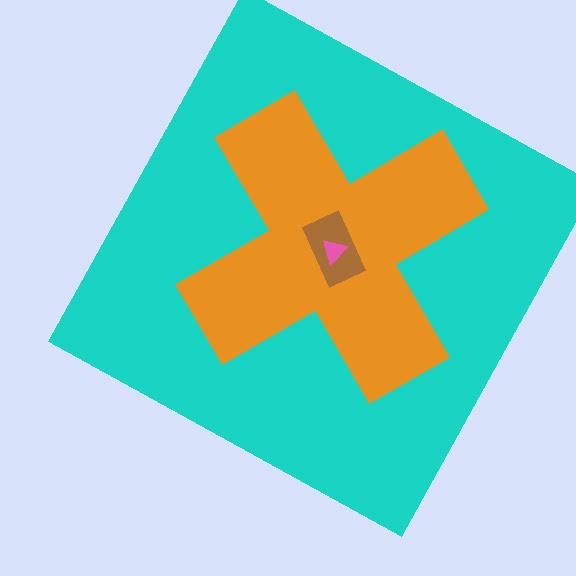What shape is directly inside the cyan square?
The orange cross.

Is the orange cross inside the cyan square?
Yes.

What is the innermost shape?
The pink triangle.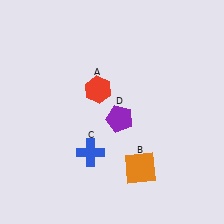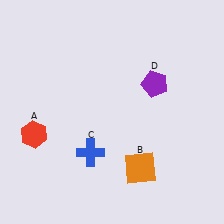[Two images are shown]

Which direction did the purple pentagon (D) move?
The purple pentagon (D) moved right.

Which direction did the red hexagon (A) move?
The red hexagon (A) moved left.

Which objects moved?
The objects that moved are: the red hexagon (A), the purple pentagon (D).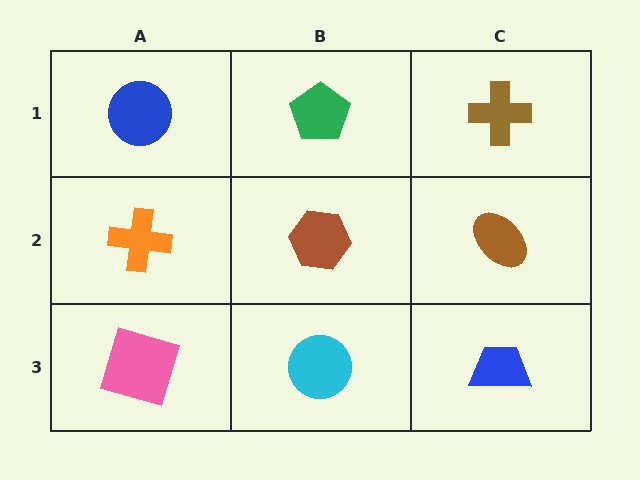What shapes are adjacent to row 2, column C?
A brown cross (row 1, column C), a blue trapezoid (row 3, column C), a brown hexagon (row 2, column B).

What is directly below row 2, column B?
A cyan circle.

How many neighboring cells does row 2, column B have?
4.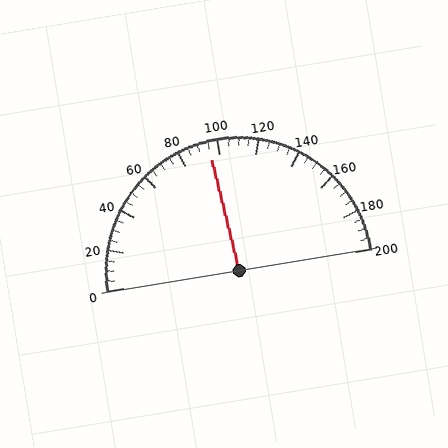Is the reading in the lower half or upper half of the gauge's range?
The reading is in the lower half of the range (0 to 200).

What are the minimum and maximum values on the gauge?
The gauge ranges from 0 to 200.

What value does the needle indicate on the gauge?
The needle indicates approximately 95.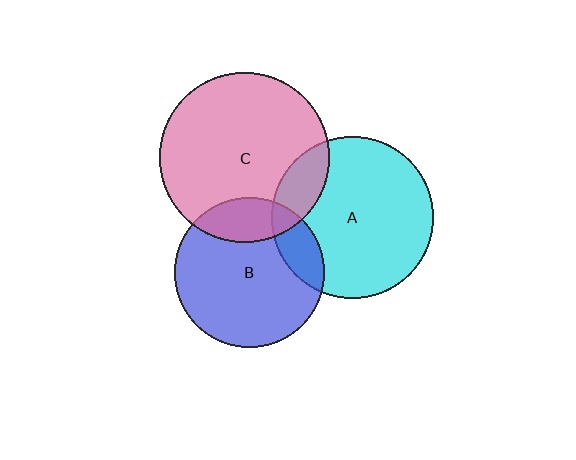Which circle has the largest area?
Circle C (pink).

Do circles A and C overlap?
Yes.